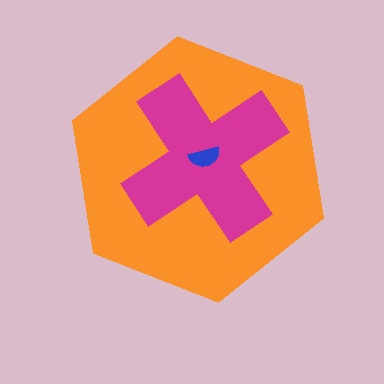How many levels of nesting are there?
3.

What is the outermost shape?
The orange hexagon.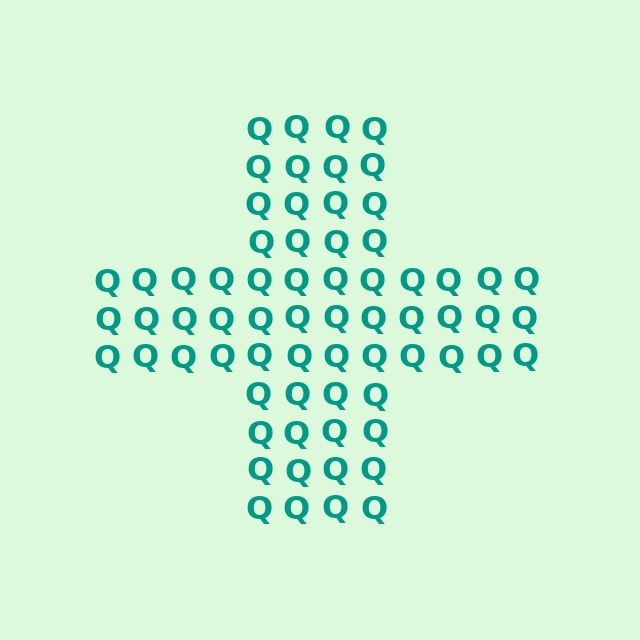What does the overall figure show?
The overall figure shows a cross.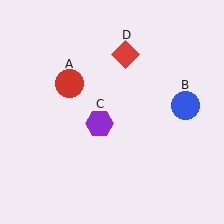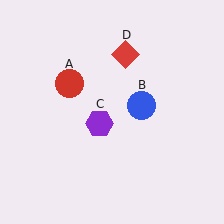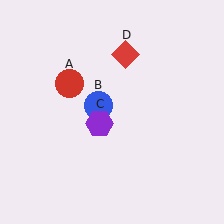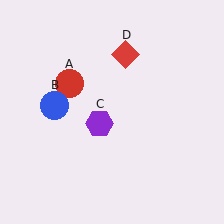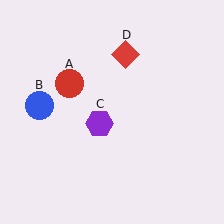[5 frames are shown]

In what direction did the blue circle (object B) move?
The blue circle (object B) moved left.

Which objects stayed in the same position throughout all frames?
Red circle (object A) and purple hexagon (object C) and red diamond (object D) remained stationary.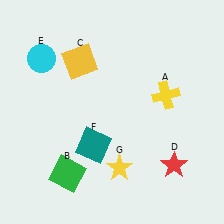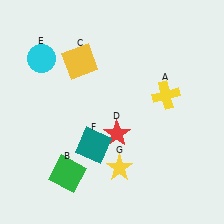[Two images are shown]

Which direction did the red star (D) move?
The red star (D) moved left.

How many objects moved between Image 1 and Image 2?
1 object moved between the two images.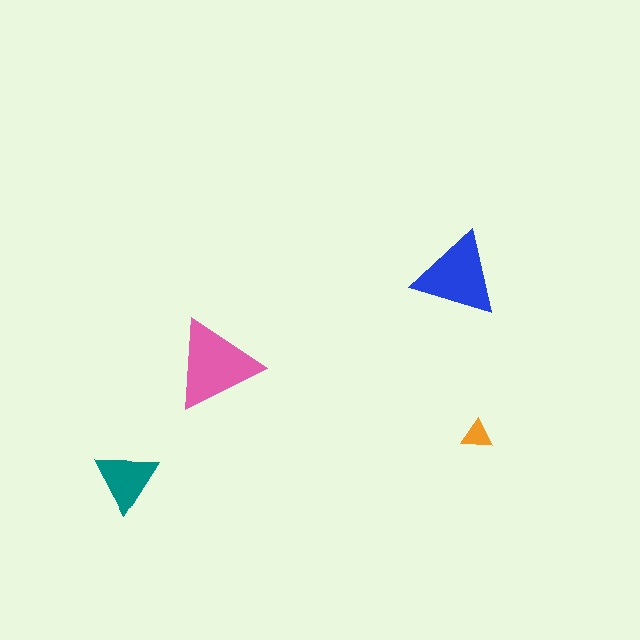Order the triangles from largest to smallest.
the pink one, the blue one, the teal one, the orange one.